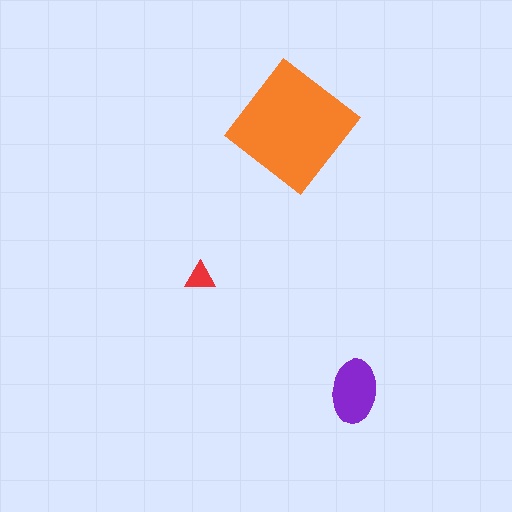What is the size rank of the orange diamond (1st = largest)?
1st.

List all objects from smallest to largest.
The red triangle, the purple ellipse, the orange diamond.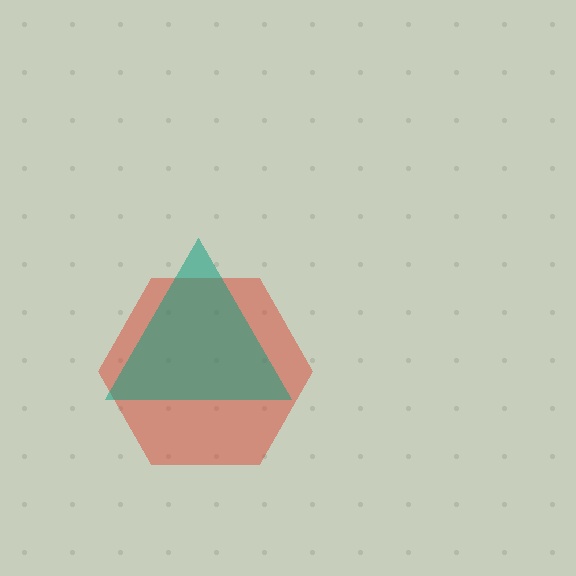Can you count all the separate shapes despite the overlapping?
Yes, there are 2 separate shapes.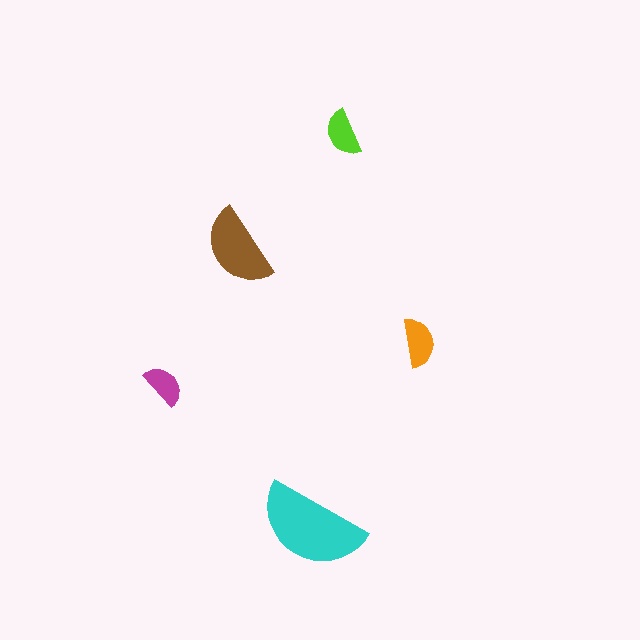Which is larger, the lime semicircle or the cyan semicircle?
The cyan one.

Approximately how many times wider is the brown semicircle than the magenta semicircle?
About 2 times wider.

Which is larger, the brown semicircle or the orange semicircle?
The brown one.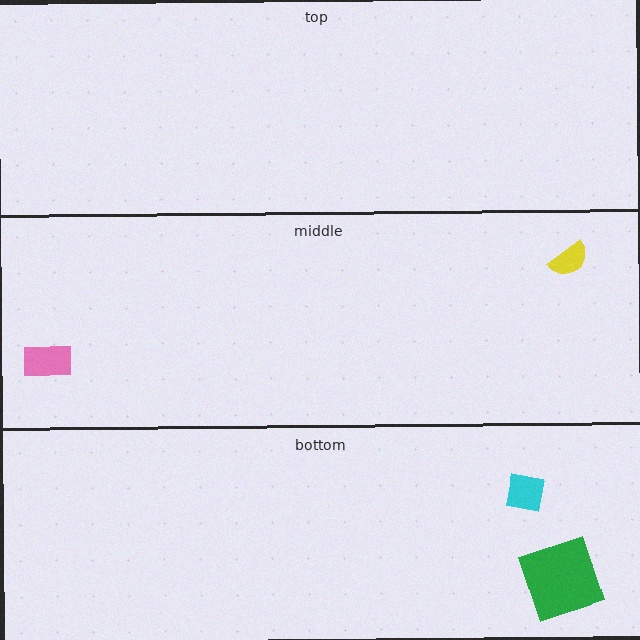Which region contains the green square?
The bottom region.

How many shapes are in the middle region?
2.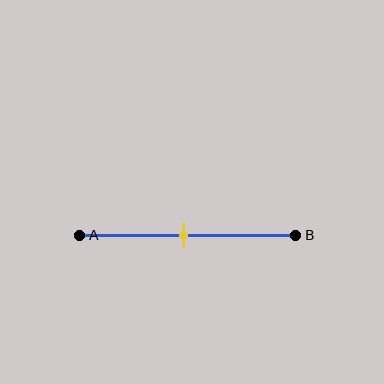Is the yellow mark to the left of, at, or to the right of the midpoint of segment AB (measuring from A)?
The yellow mark is approximately at the midpoint of segment AB.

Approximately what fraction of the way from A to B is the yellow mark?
The yellow mark is approximately 50% of the way from A to B.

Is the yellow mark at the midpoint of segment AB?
Yes, the mark is approximately at the midpoint.